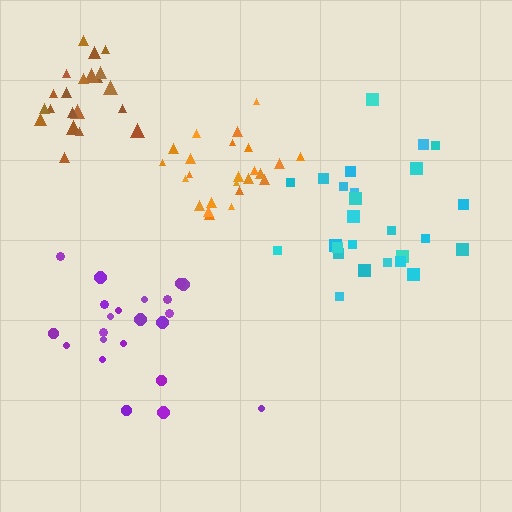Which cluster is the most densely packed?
Orange.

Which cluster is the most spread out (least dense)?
Purple.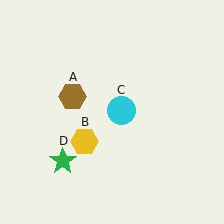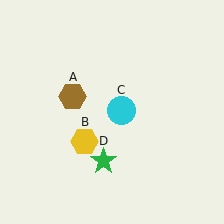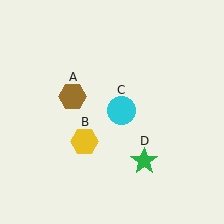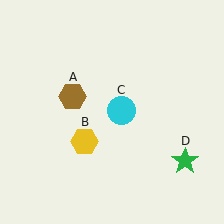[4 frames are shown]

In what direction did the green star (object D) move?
The green star (object D) moved right.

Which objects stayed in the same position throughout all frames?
Brown hexagon (object A) and yellow hexagon (object B) and cyan circle (object C) remained stationary.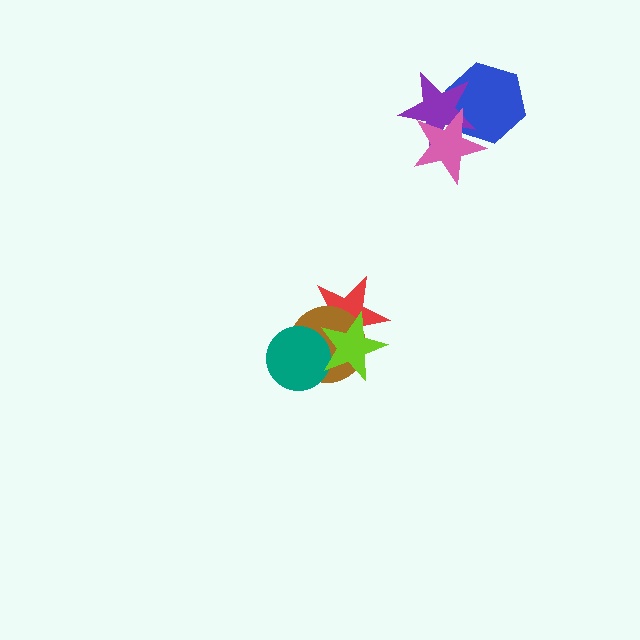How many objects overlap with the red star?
3 objects overlap with the red star.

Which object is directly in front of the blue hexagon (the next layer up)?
The purple star is directly in front of the blue hexagon.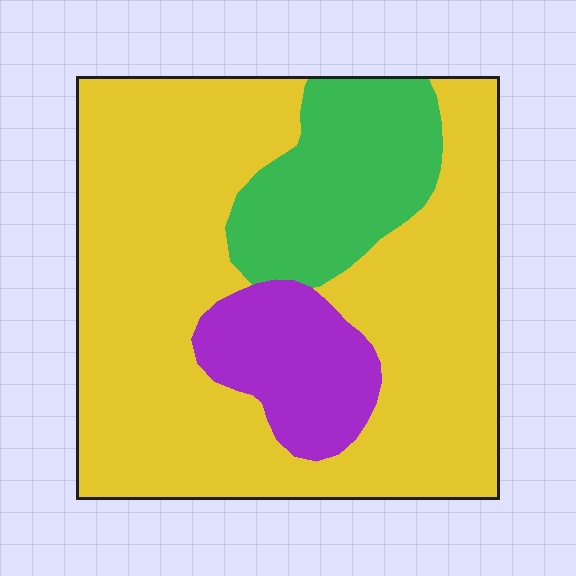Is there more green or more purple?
Green.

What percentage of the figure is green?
Green takes up about one sixth (1/6) of the figure.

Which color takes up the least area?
Purple, at roughly 10%.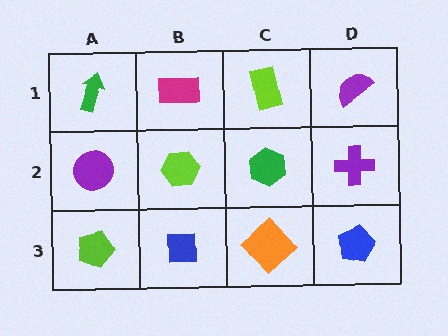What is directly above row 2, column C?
A lime rectangle.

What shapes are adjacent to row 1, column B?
A lime hexagon (row 2, column B), a green arrow (row 1, column A), a lime rectangle (row 1, column C).